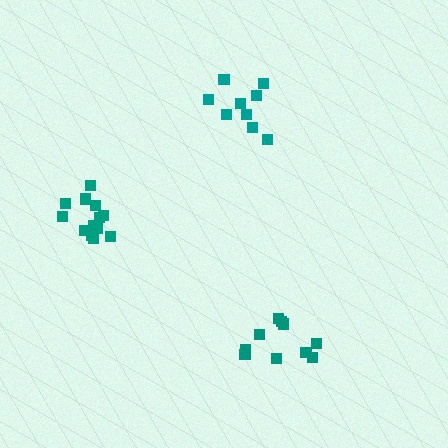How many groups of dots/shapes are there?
There are 3 groups.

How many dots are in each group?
Group 1: 10 dots, Group 2: 9 dots, Group 3: 13 dots (32 total).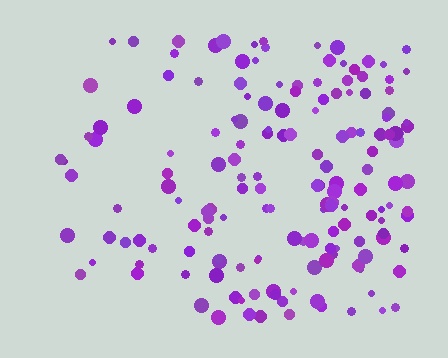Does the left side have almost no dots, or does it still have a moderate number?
Still a moderate number, just noticeably fewer than the right.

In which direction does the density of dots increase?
From left to right, with the right side densest.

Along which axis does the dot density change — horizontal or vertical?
Horizontal.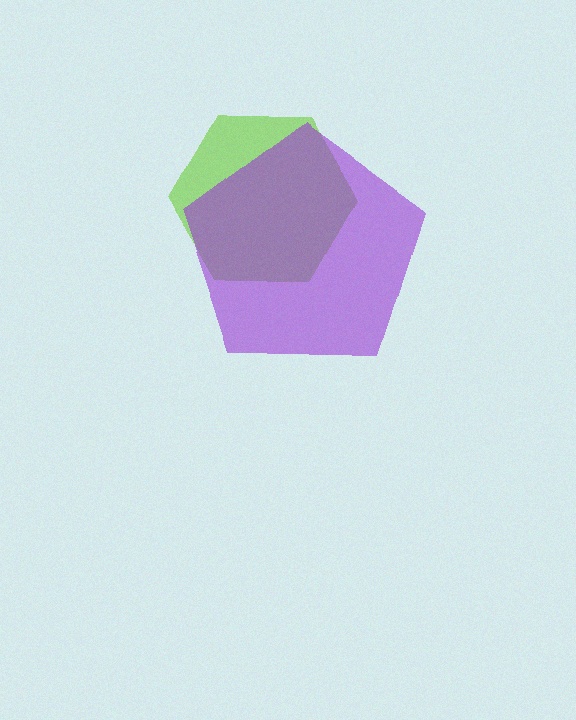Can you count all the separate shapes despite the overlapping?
Yes, there are 2 separate shapes.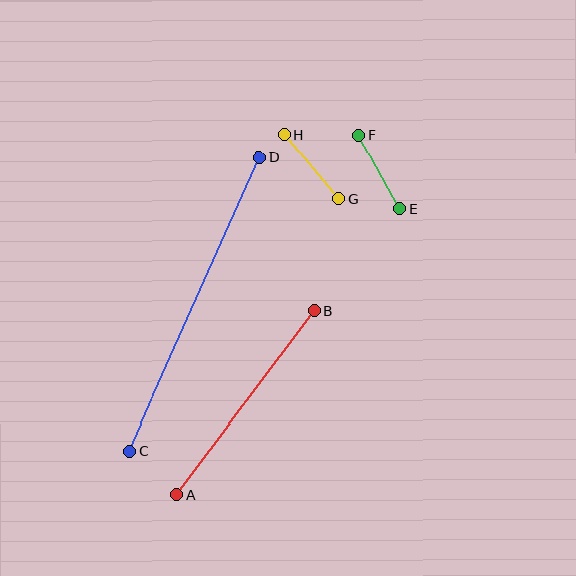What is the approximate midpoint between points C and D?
The midpoint is at approximately (194, 304) pixels.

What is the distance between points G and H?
The distance is approximately 83 pixels.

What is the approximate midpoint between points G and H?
The midpoint is at approximately (312, 167) pixels.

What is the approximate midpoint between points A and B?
The midpoint is at approximately (245, 403) pixels.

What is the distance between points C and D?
The distance is approximately 321 pixels.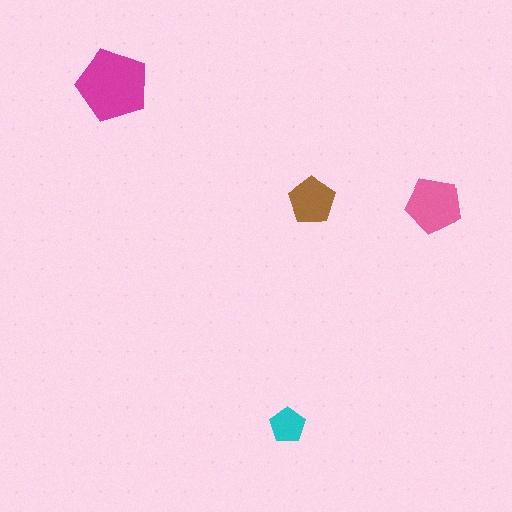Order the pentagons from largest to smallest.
the magenta one, the pink one, the brown one, the cyan one.